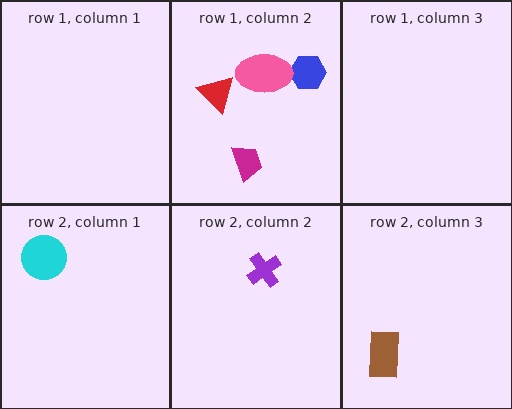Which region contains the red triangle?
The row 1, column 2 region.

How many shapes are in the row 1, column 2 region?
4.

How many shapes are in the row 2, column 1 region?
1.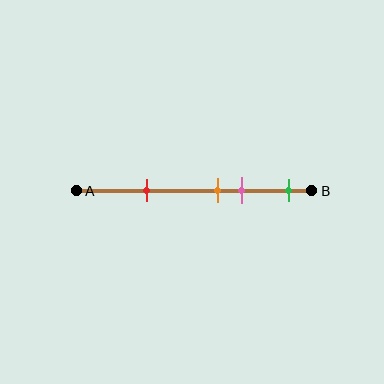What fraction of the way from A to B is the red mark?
The red mark is approximately 30% (0.3) of the way from A to B.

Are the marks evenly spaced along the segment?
No, the marks are not evenly spaced.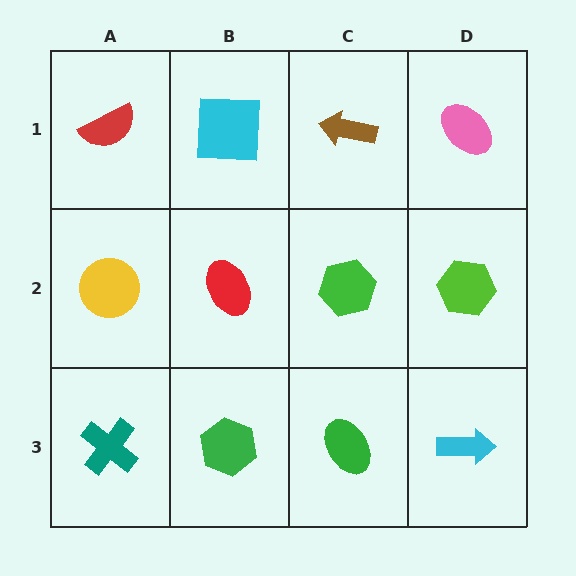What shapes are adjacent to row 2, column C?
A brown arrow (row 1, column C), a green ellipse (row 3, column C), a red ellipse (row 2, column B), a lime hexagon (row 2, column D).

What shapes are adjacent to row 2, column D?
A pink ellipse (row 1, column D), a cyan arrow (row 3, column D), a green hexagon (row 2, column C).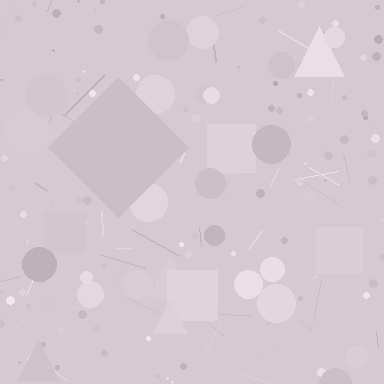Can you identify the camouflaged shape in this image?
The camouflaged shape is a diamond.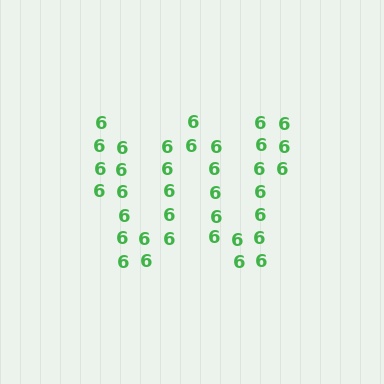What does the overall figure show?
The overall figure shows the letter W.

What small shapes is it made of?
It is made of small digit 6's.